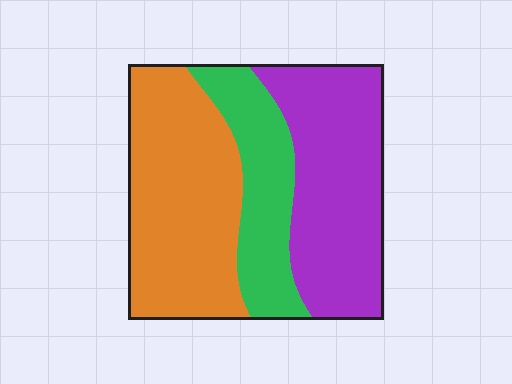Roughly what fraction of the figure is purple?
Purple takes up about three eighths (3/8) of the figure.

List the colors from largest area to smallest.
From largest to smallest: orange, purple, green.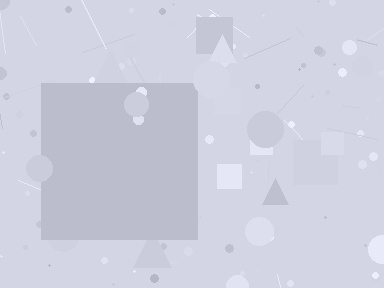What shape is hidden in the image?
A square is hidden in the image.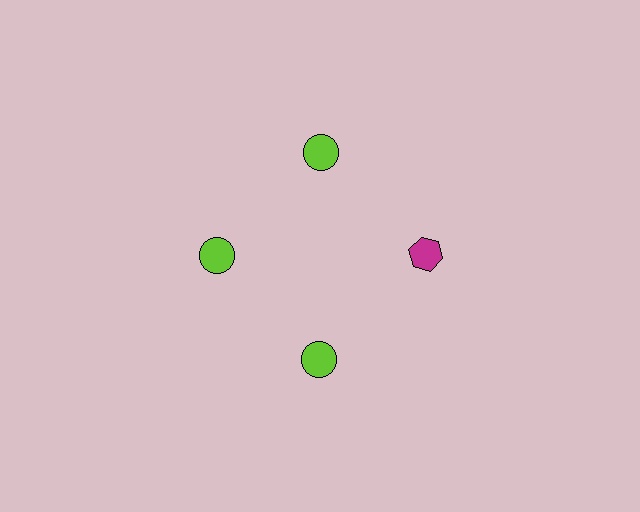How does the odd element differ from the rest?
It differs in both color (magenta instead of lime) and shape (hexagon instead of circle).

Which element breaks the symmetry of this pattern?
The magenta hexagon at roughly the 3 o'clock position breaks the symmetry. All other shapes are lime circles.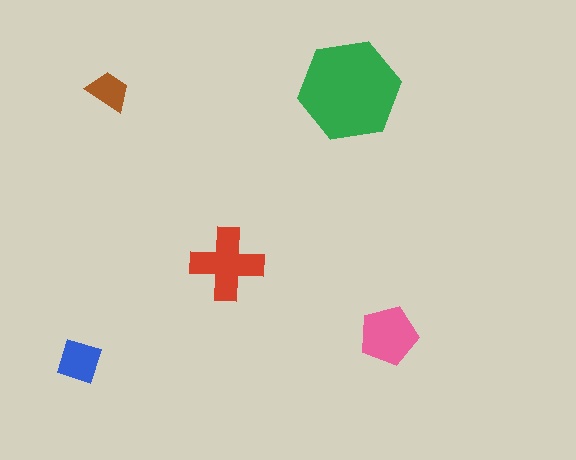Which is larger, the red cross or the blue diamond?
The red cross.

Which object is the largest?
The green hexagon.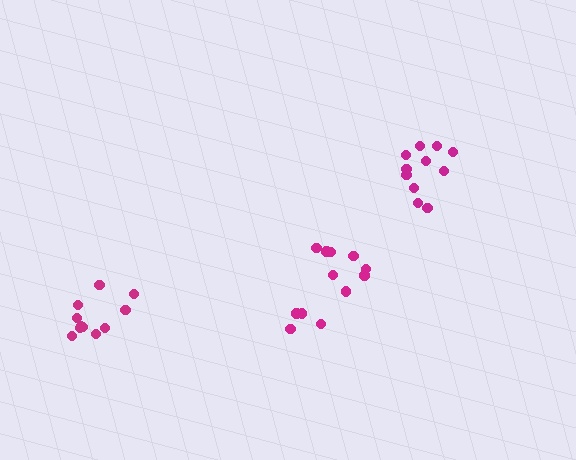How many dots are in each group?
Group 1: 12 dots, Group 2: 11 dots, Group 3: 11 dots (34 total).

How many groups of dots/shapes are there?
There are 3 groups.